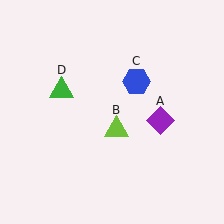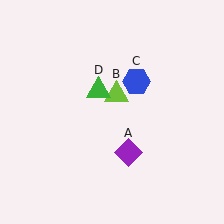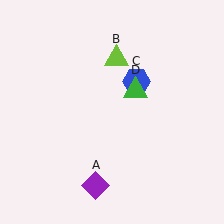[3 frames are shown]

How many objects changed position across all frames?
3 objects changed position: purple diamond (object A), lime triangle (object B), green triangle (object D).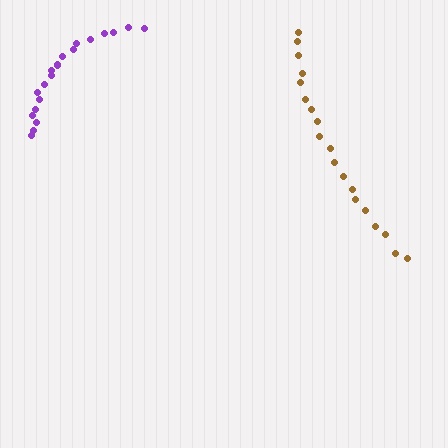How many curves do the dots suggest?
There are 2 distinct paths.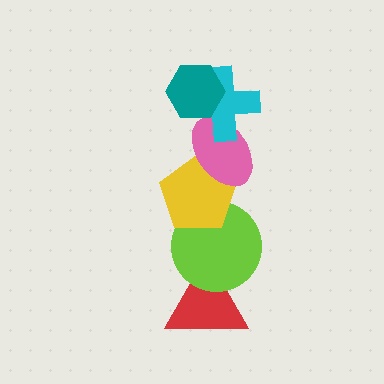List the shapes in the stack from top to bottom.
From top to bottom: the teal hexagon, the cyan cross, the pink ellipse, the yellow pentagon, the lime circle, the red triangle.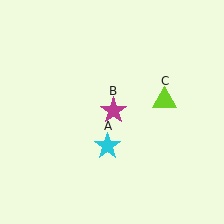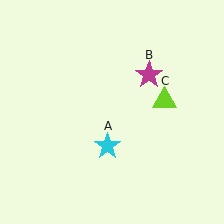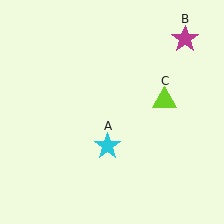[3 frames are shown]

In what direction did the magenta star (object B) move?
The magenta star (object B) moved up and to the right.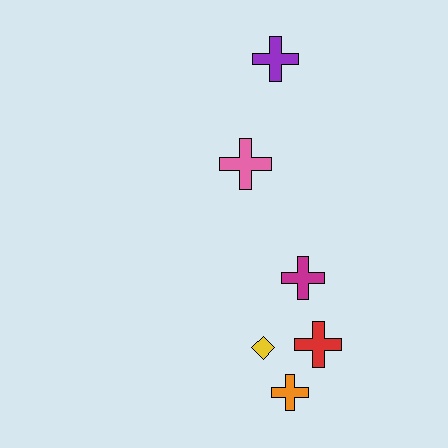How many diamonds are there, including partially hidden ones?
There is 1 diamond.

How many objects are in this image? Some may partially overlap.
There are 6 objects.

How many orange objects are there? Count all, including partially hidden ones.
There is 1 orange object.